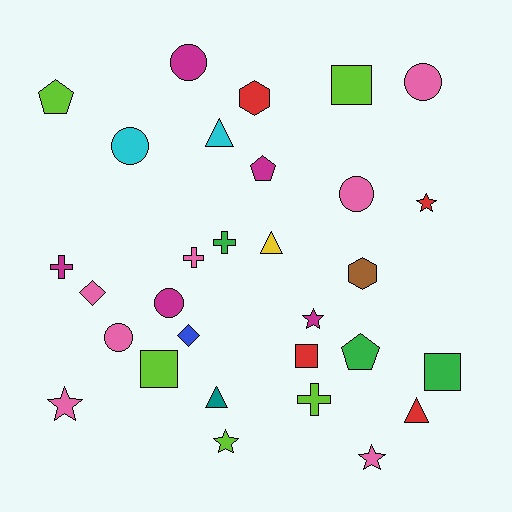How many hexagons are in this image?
There are 2 hexagons.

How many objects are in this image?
There are 30 objects.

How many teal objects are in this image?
There is 1 teal object.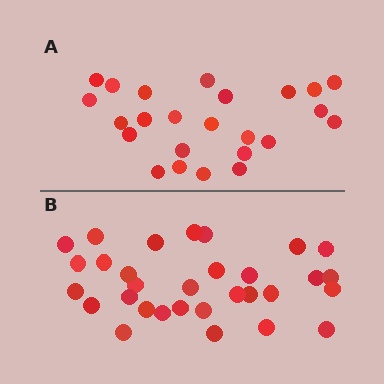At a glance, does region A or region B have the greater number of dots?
Region B (the bottom region) has more dots.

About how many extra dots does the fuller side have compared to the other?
Region B has roughly 8 or so more dots than region A.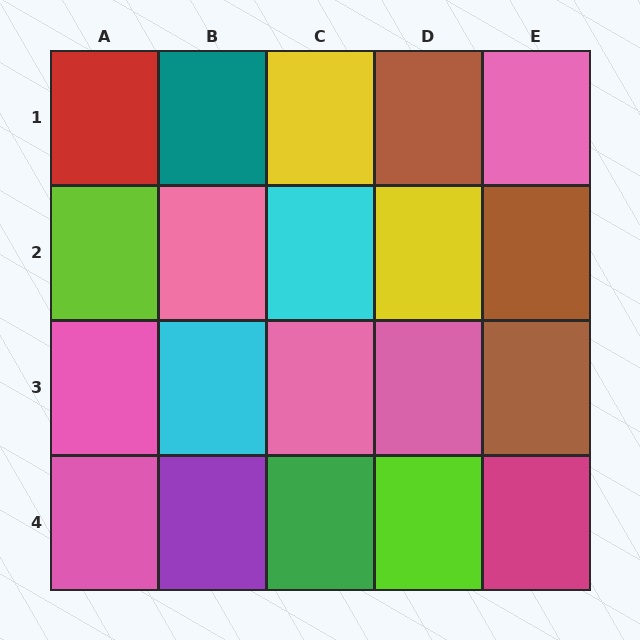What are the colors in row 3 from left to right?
Pink, cyan, pink, pink, brown.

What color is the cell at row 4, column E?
Magenta.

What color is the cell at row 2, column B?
Pink.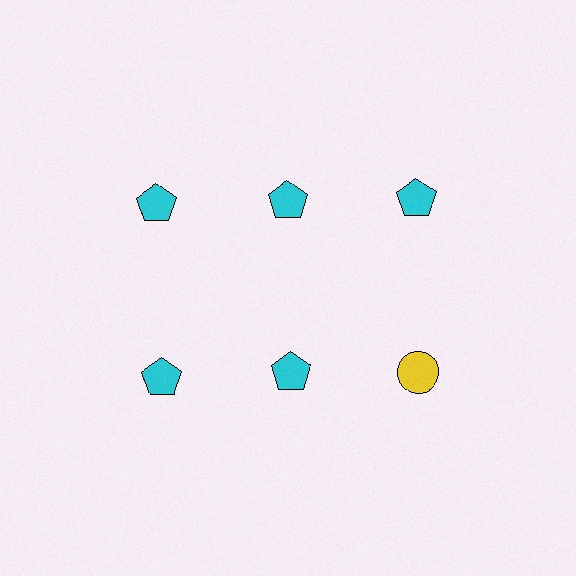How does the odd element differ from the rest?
It differs in both color (yellow instead of cyan) and shape (circle instead of pentagon).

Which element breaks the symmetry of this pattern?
The yellow circle in the second row, center column breaks the symmetry. All other shapes are cyan pentagons.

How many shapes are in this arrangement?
There are 6 shapes arranged in a grid pattern.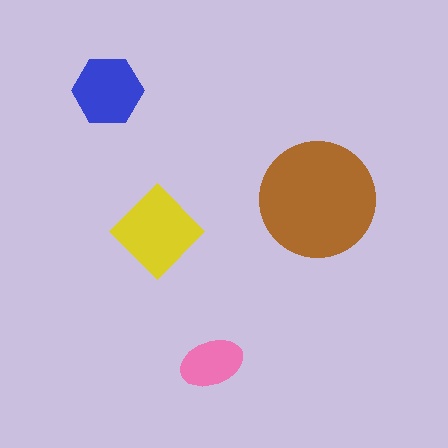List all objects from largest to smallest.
The brown circle, the yellow diamond, the blue hexagon, the pink ellipse.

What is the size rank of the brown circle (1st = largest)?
1st.